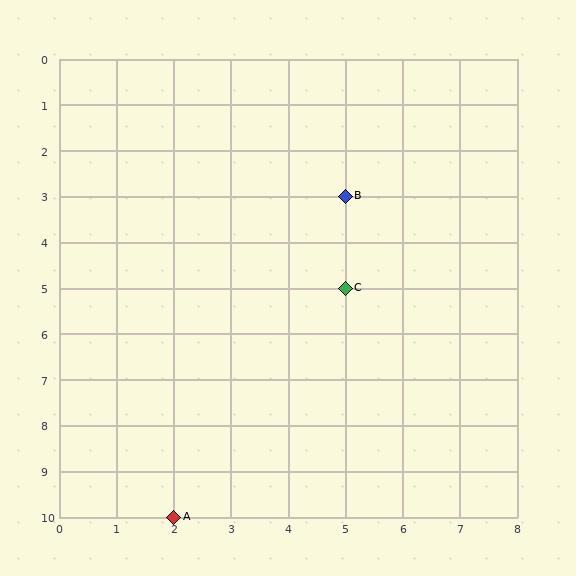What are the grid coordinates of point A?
Point A is at grid coordinates (2, 10).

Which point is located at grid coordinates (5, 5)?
Point C is at (5, 5).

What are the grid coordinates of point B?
Point B is at grid coordinates (5, 3).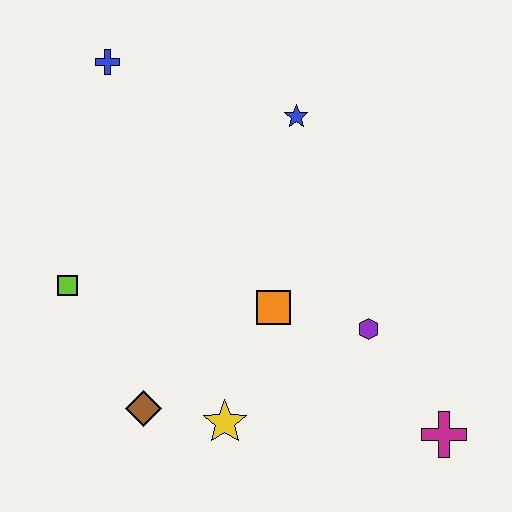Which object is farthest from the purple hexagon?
The blue cross is farthest from the purple hexagon.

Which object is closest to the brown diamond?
The yellow star is closest to the brown diamond.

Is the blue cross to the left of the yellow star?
Yes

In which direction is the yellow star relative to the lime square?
The yellow star is to the right of the lime square.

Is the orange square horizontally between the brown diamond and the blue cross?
No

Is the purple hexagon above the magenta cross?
Yes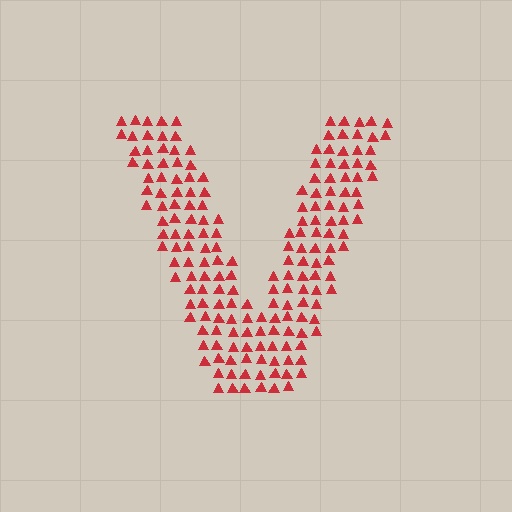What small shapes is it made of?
It is made of small triangles.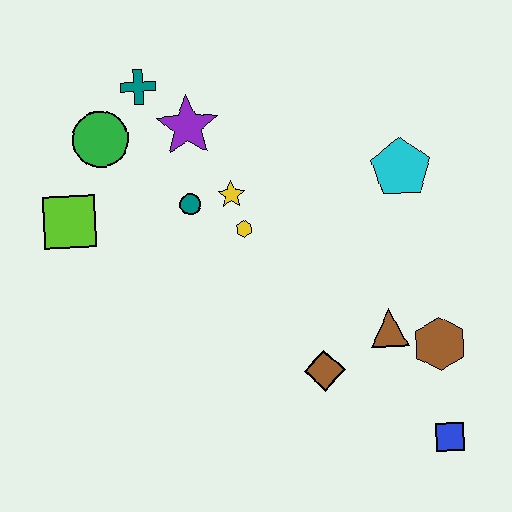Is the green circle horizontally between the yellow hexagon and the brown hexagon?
No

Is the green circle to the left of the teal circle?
Yes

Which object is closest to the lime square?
The green circle is closest to the lime square.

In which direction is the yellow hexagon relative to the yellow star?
The yellow hexagon is below the yellow star.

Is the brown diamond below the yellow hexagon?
Yes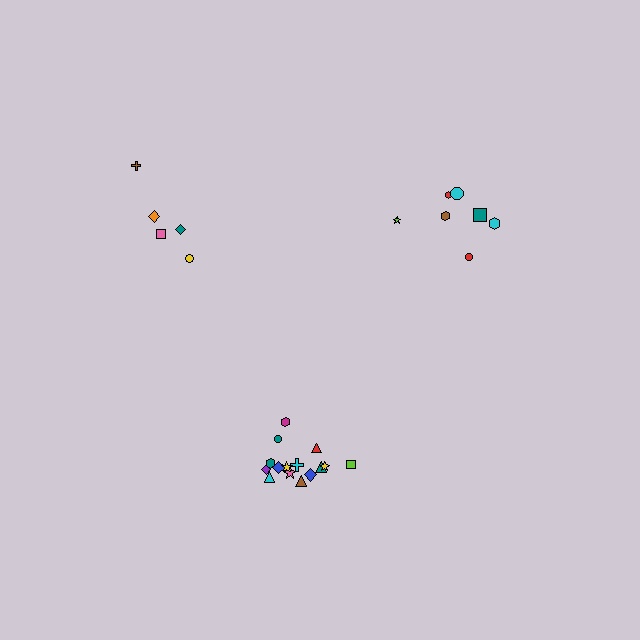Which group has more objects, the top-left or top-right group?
The top-right group.